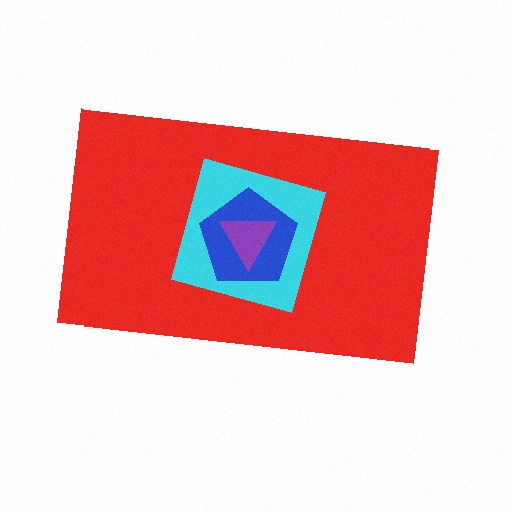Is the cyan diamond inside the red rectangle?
Yes.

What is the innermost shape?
The purple triangle.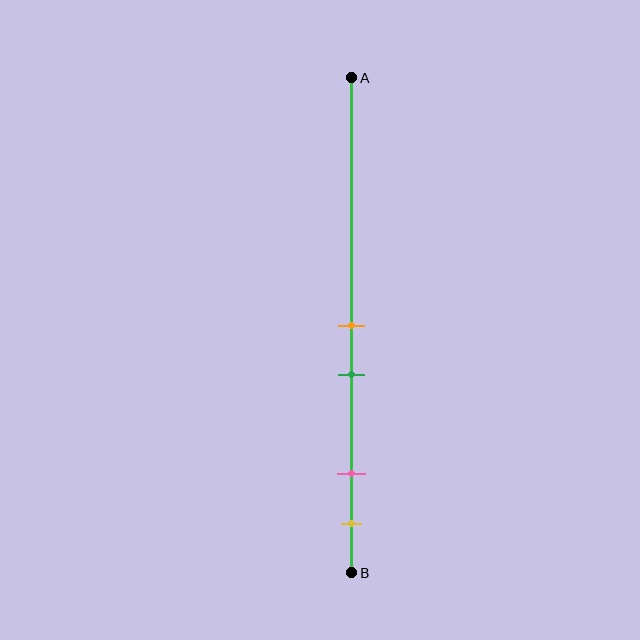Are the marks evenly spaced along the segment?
No, the marks are not evenly spaced.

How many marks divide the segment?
There are 4 marks dividing the segment.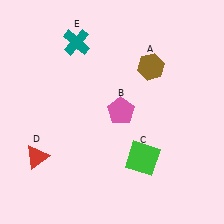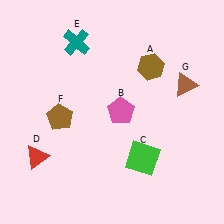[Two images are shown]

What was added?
A brown pentagon (F), a brown triangle (G) were added in Image 2.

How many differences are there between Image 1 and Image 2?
There are 2 differences between the two images.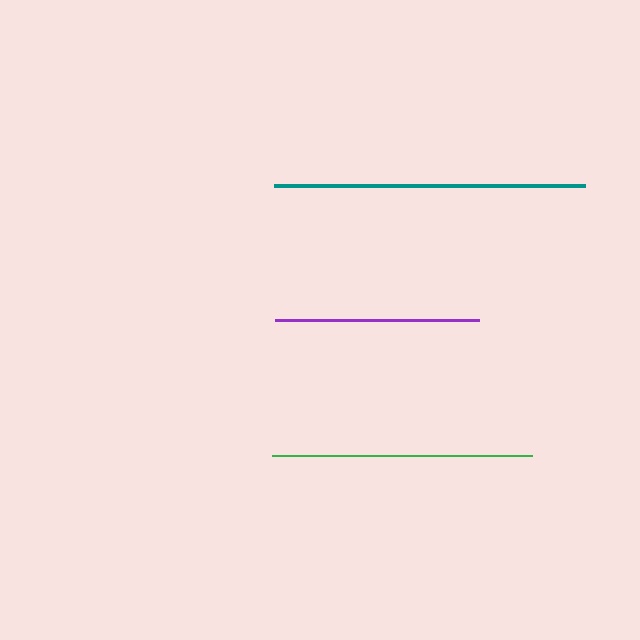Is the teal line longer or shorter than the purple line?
The teal line is longer than the purple line.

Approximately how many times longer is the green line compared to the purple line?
The green line is approximately 1.3 times the length of the purple line.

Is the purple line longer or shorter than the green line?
The green line is longer than the purple line.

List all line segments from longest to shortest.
From longest to shortest: teal, green, purple.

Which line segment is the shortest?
The purple line is the shortest at approximately 204 pixels.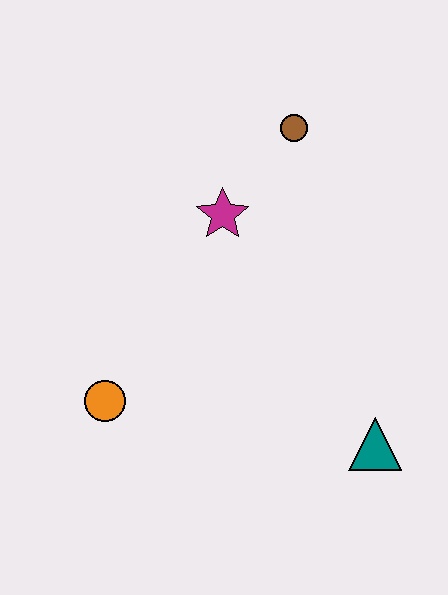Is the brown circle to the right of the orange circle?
Yes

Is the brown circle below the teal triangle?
No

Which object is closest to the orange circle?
The magenta star is closest to the orange circle.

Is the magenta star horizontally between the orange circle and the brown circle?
Yes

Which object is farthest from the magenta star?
The teal triangle is farthest from the magenta star.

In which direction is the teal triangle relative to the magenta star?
The teal triangle is below the magenta star.